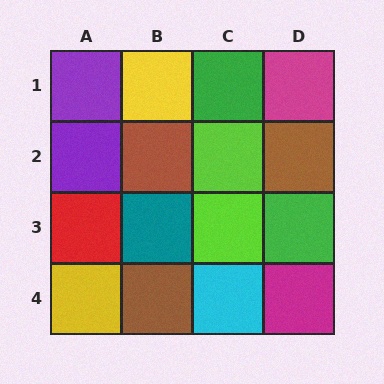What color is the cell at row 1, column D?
Magenta.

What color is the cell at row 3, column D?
Green.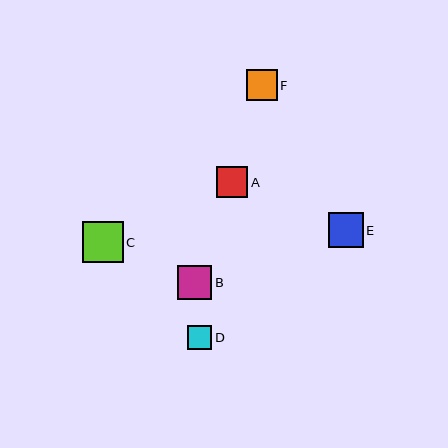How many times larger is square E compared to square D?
Square E is approximately 1.4 times the size of square D.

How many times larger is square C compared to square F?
Square C is approximately 1.3 times the size of square F.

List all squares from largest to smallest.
From largest to smallest: C, E, B, A, F, D.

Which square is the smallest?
Square D is the smallest with a size of approximately 25 pixels.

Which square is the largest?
Square C is the largest with a size of approximately 41 pixels.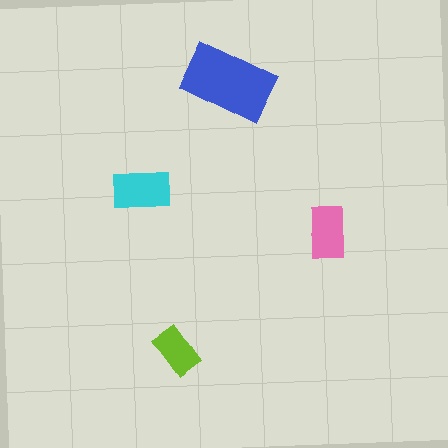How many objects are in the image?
There are 4 objects in the image.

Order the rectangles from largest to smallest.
the blue one, the cyan one, the pink one, the lime one.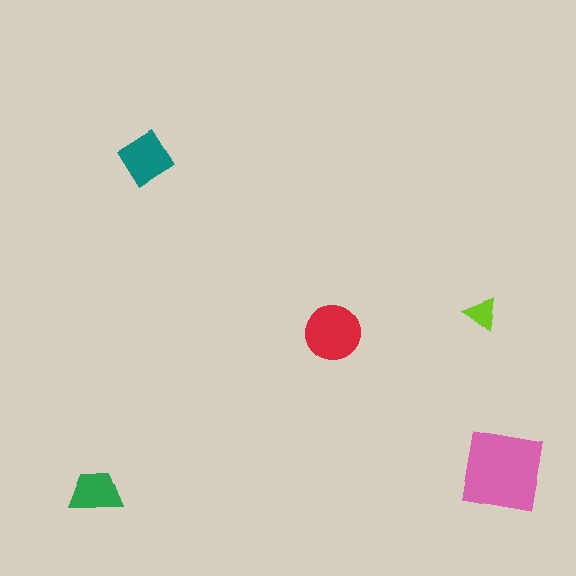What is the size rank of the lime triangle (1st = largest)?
5th.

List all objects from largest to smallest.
The pink square, the red circle, the teal diamond, the green trapezoid, the lime triangle.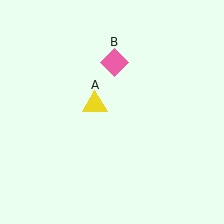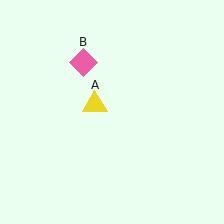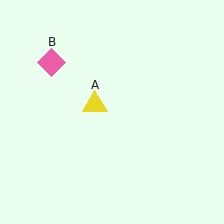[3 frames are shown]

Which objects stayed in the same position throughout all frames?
Yellow triangle (object A) remained stationary.